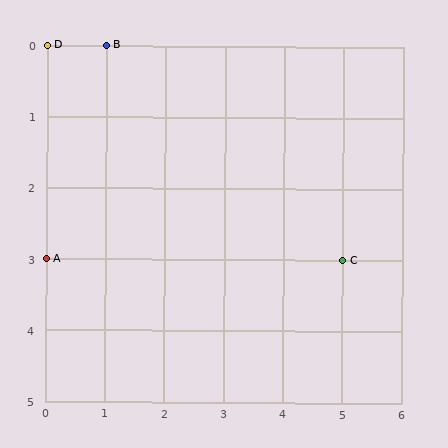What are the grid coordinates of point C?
Point C is at grid coordinates (5, 3).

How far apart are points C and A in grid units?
Points C and A are 5 columns apart.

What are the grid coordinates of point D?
Point D is at grid coordinates (0, 0).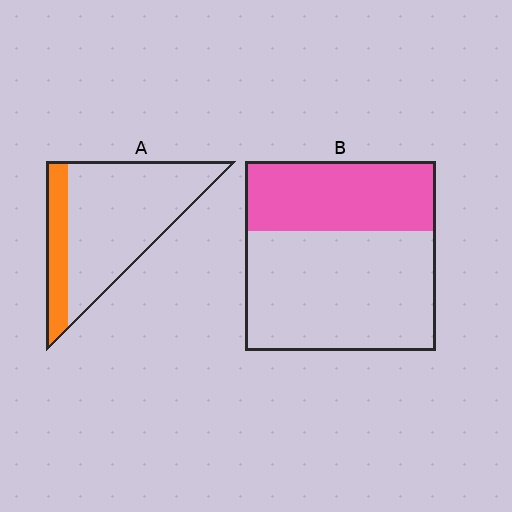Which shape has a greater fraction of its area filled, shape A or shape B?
Shape B.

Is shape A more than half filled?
No.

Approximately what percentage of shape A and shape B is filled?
A is approximately 20% and B is approximately 35%.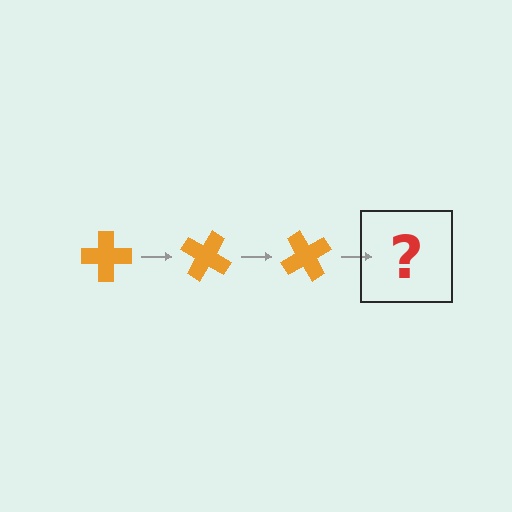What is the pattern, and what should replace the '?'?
The pattern is that the cross rotates 30 degrees each step. The '?' should be an orange cross rotated 90 degrees.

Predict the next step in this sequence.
The next step is an orange cross rotated 90 degrees.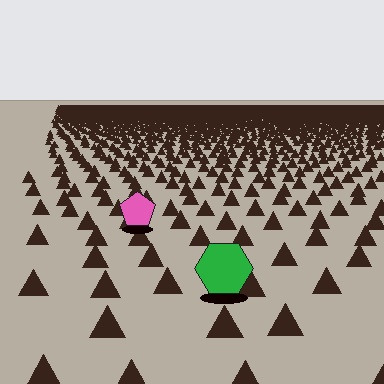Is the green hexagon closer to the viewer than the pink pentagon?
Yes. The green hexagon is closer — you can tell from the texture gradient: the ground texture is coarser near it.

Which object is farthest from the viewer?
The pink pentagon is farthest from the viewer. It appears smaller and the ground texture around it is denser.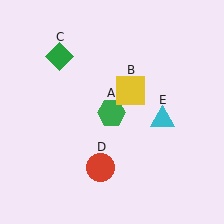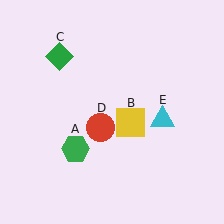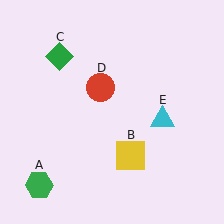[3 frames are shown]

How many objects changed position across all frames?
3 objects changed position: green hexagon (object A), yellow square (object B), red circle (object D).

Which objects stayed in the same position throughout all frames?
Green diamond (object C) and cyan triangle (object E) remained stationary.